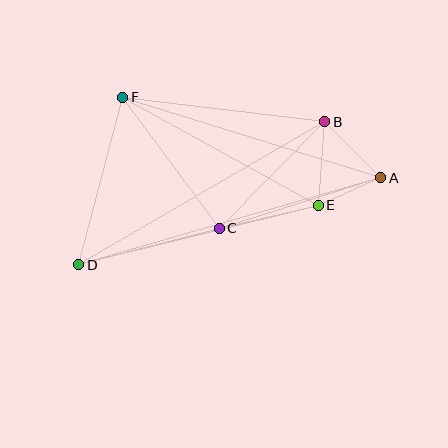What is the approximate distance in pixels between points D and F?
The distance between D and F is approximately 173 pixels.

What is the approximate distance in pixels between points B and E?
The distance between B and E is approximately 84 pixels.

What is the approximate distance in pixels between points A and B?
The distance between A and B is approximately 79 pixels.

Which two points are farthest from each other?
Points A and D are farthest from each other.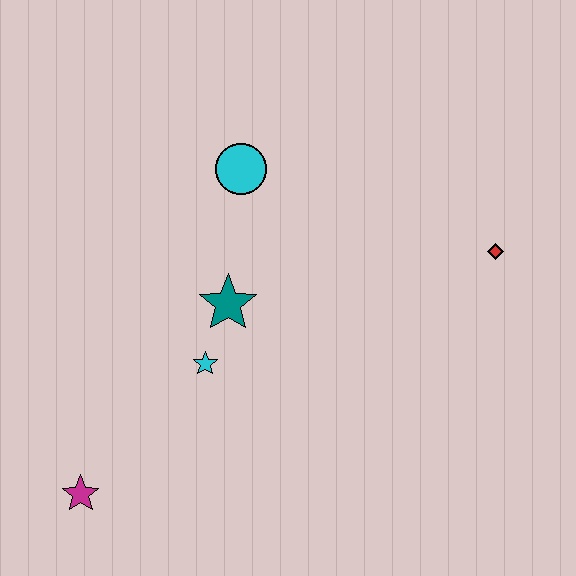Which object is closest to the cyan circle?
The teal star is closest to the cyan circle.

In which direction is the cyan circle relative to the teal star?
The cyan circle is above the teal star.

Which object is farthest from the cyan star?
The red diamond is farthest from the cyan star.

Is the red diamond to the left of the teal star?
No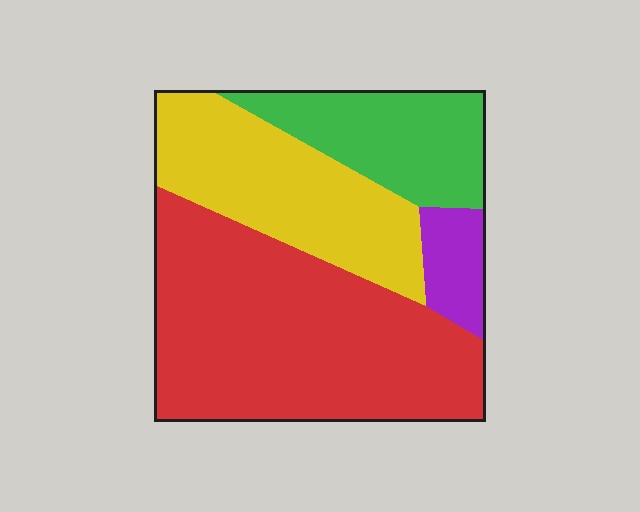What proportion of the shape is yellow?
Yellow covers about 25% of the shape.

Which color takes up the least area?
Purple, at roughly 5%.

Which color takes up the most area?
Red, at roughly 50%.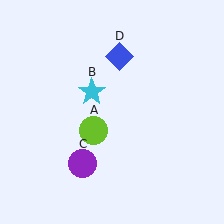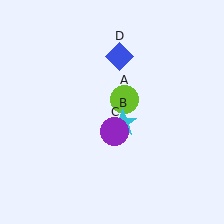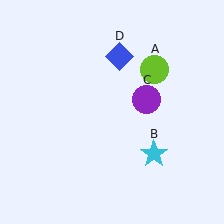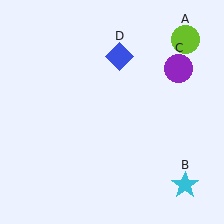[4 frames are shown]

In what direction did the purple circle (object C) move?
The purple circle (object C) moved up and to the right.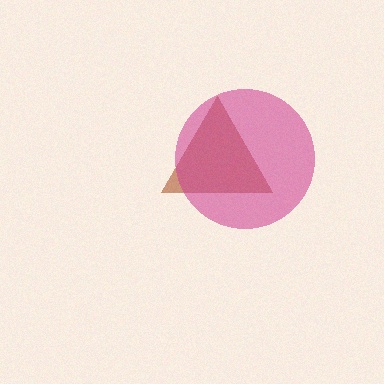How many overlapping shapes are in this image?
There are 2 overlapping shapes in the image.